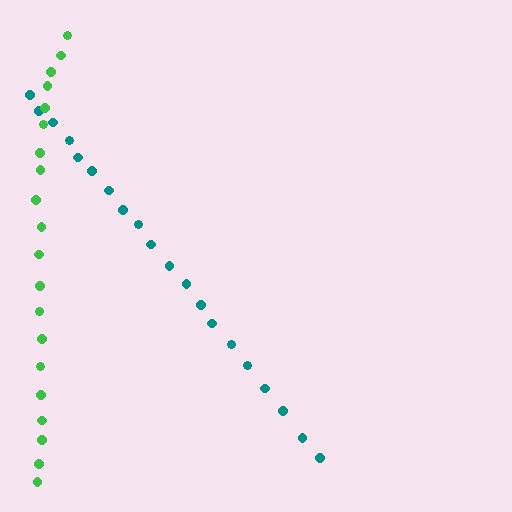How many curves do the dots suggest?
There are 2 distinct paths.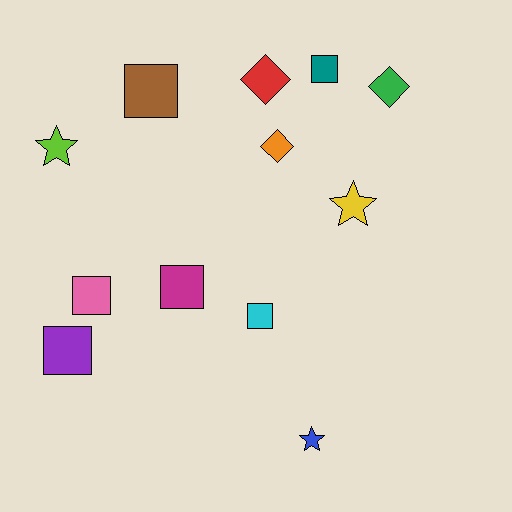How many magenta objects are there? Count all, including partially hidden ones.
There is 1 magenta object.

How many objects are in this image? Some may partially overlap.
There are 12 objects.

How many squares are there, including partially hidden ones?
There are 6 squares.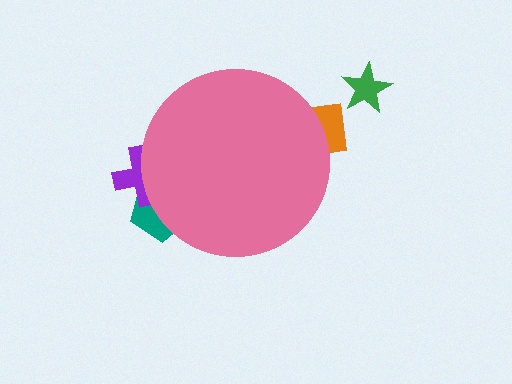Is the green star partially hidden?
No, the green star is fully visible.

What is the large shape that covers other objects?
A pink circle.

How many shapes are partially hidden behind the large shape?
3 shapes are partially hidden.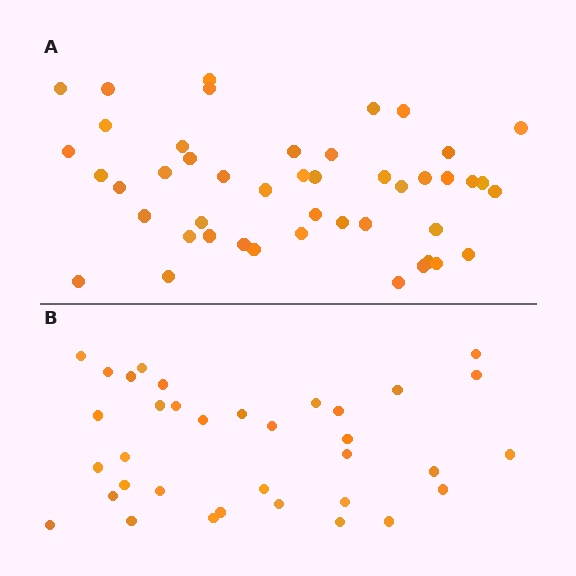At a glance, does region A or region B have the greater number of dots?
Region A (the top region) has more dots.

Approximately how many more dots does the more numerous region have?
Region A has roughly 12 or so more dots than region B.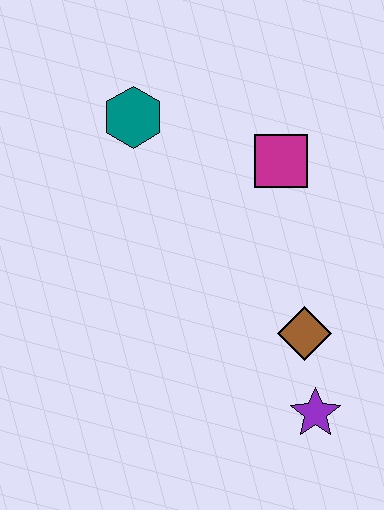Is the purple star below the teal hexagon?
Yes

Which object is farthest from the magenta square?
The purple star is farthest from the magenta square.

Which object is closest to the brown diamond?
The purple star is closest to the brown diamond.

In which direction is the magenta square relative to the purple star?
The magenta square is above the purple star.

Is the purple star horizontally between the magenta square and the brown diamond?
No